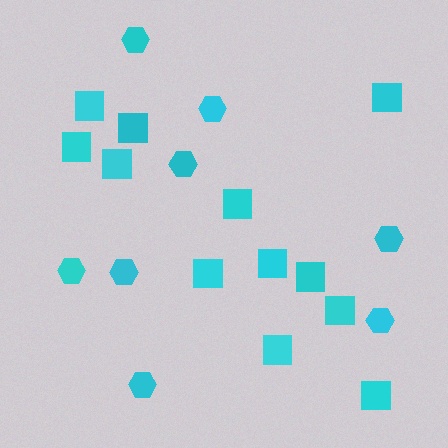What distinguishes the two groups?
There are 2 groups: one group of hexagons (8) and one group of squares (12).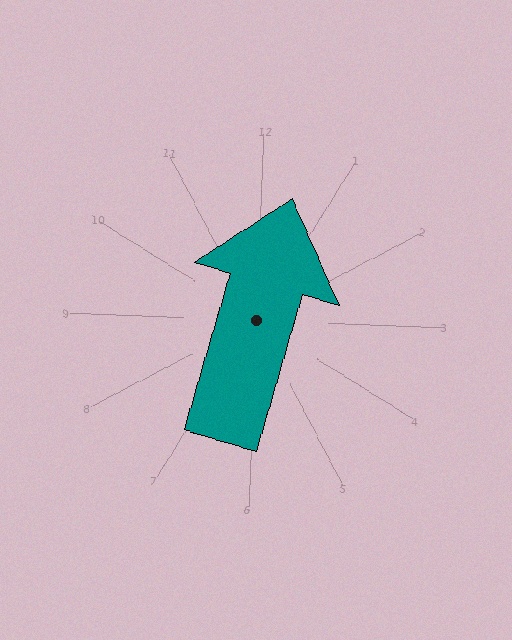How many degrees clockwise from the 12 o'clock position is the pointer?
Approximately 14 degrees.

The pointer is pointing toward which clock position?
Roughly 12 o'clock.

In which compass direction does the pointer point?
North.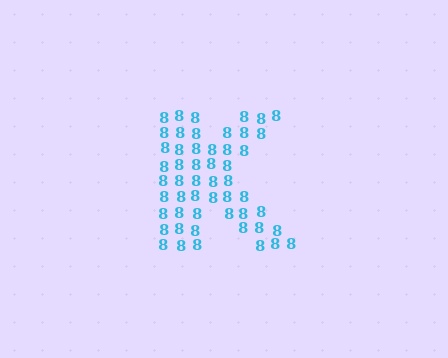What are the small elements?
The small elements are digit 8's.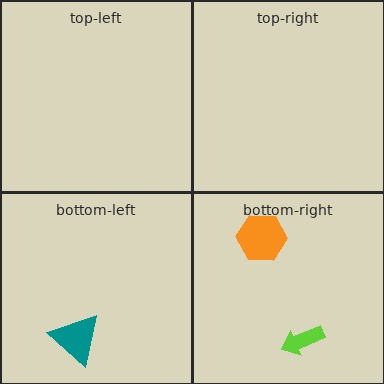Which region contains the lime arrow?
The bottom-right region.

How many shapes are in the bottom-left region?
1.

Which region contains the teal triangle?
The bottom-left region.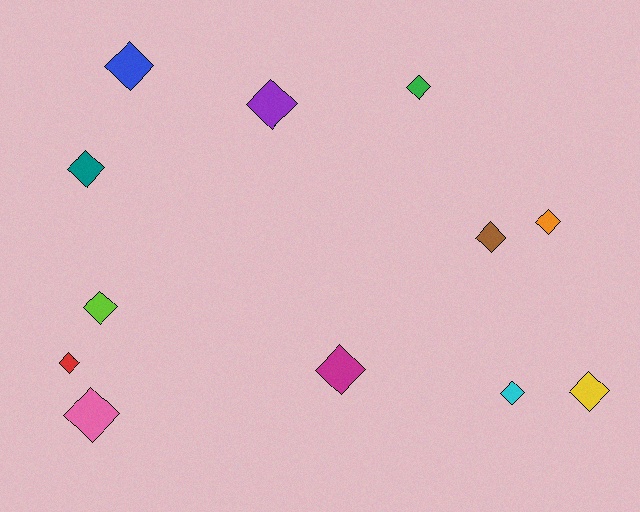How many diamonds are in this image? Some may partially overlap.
There are 12 diamonds.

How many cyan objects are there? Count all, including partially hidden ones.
There is 1 cyan object.